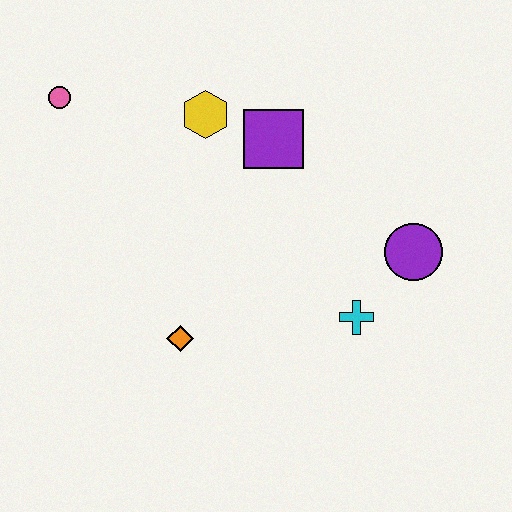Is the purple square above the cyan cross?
Yes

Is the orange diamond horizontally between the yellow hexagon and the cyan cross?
No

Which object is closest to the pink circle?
The yellow hexagon is closest to the pink circle.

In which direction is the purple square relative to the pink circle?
The purple square is to the right of the pink circle.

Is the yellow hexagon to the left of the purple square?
Yes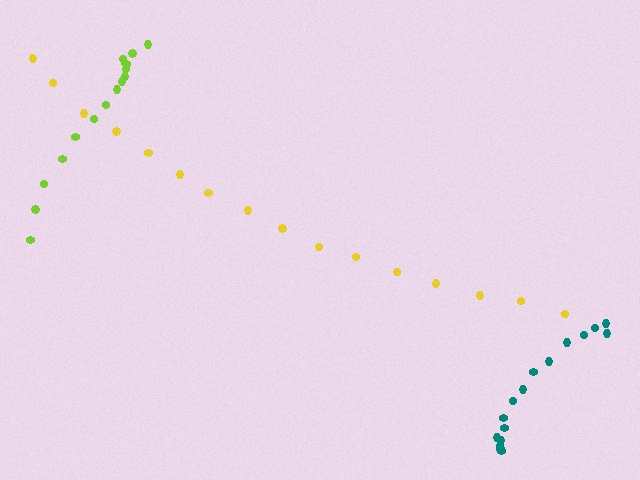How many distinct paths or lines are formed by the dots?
There are 3 distinct paths.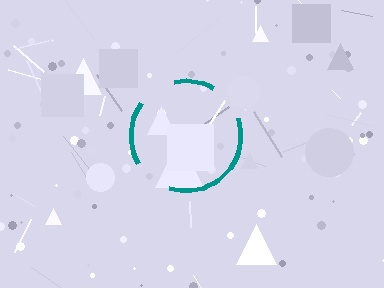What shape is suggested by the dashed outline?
The dashed outline suggests a circle.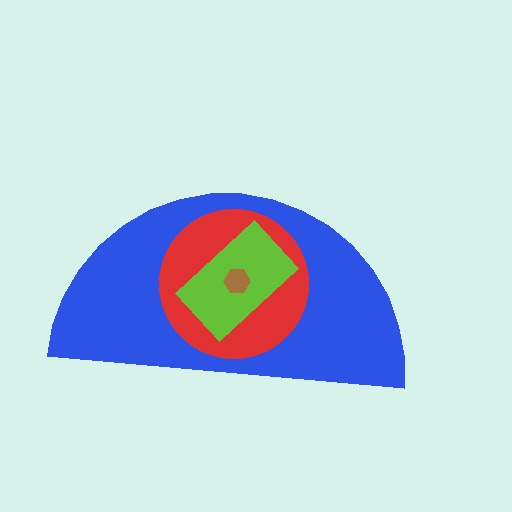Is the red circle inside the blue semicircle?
Yes.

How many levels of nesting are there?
4.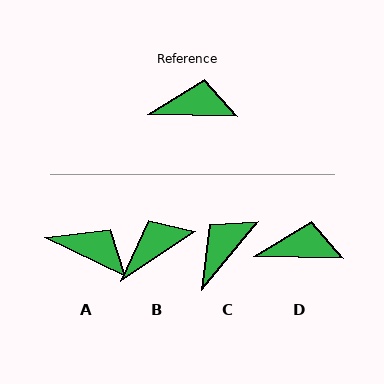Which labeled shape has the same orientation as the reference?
D.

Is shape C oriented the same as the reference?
No, it is off by about 52 degrees.